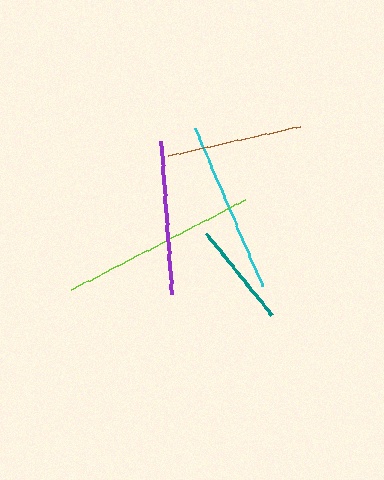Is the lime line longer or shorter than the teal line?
The lime line is longer than the teal line.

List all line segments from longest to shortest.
From longest to shortest: lime, cyan, purple, brown, teal.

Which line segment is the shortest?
The teal line is the shortest at approximately 104 pixels.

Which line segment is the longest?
The lime line is the longest at approximately 197 pixels.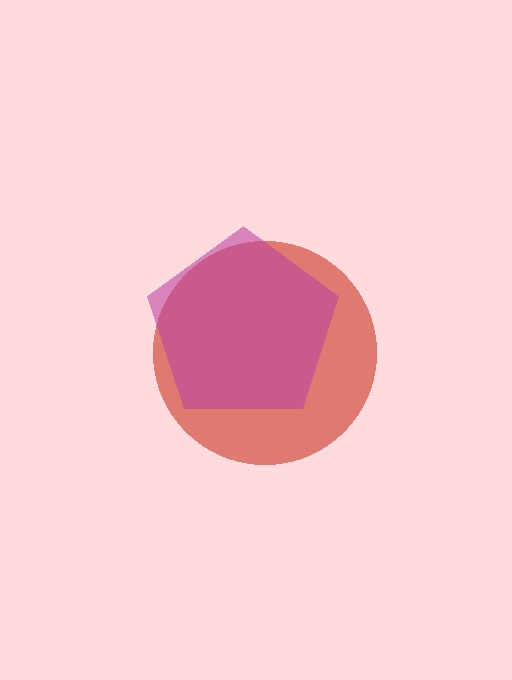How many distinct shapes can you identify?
There are 2 distinct shapes: a red circle, a magenta pentagon.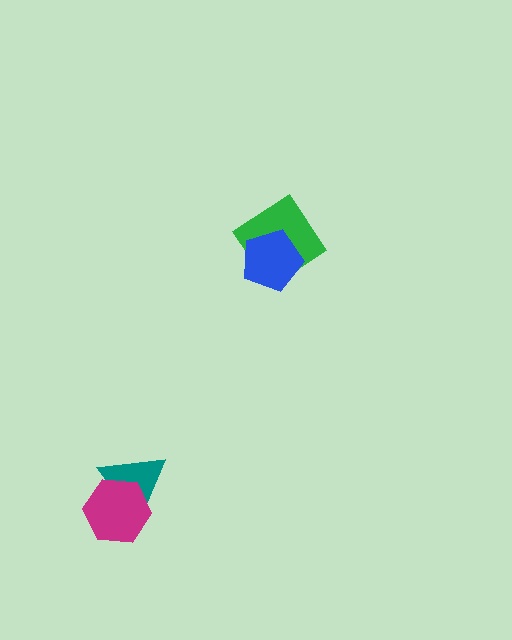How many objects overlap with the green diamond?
1 object overlaps with the green diamond.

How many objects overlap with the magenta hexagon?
1 object overlaps with the magenta hexagon.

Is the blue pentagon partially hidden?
No, no other shape covers it.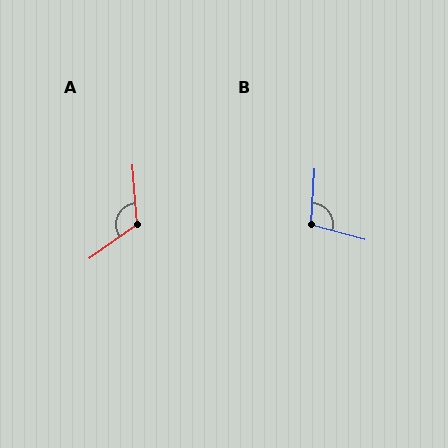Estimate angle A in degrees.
Approximately 121 degrees.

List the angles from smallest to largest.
B (102°), A (121°).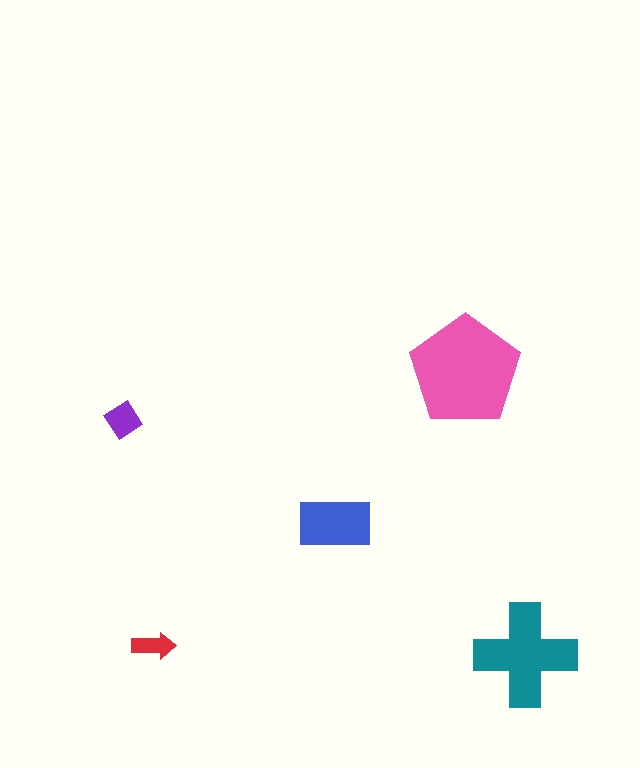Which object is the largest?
The pink pentagon.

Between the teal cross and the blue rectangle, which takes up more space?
The teal cross.